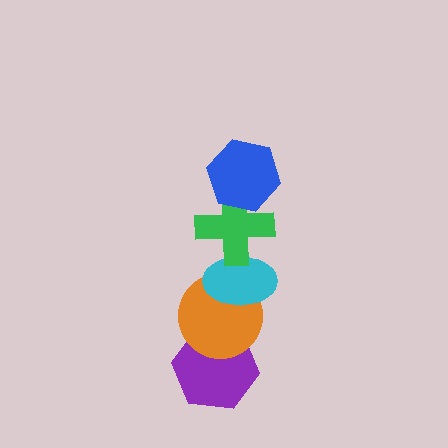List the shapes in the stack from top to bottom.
From top to bottom: the blue hexagon, the green cross, the cyan ellipse, the orange circle, the purple hexagon.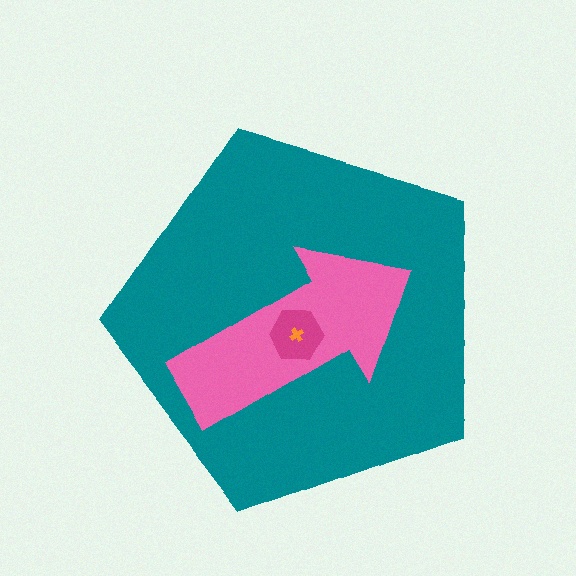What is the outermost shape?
The teal pentagon.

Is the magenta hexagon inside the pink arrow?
Yes.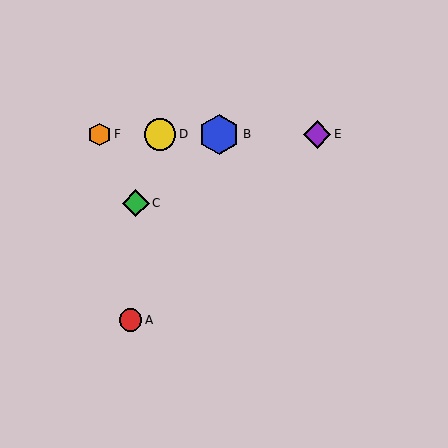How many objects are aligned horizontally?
4 objects (B, D, E, F) are aligned horizontally.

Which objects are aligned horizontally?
Objects B, D, E, F are aligned horizontally.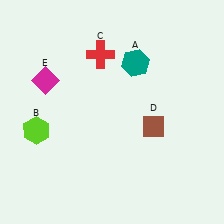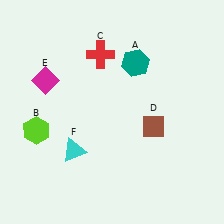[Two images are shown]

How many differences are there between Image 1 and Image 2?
There is 1 difference between the two images.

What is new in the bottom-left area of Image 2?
A cyan triangle (F) was added in the bottom-left area of Image 2.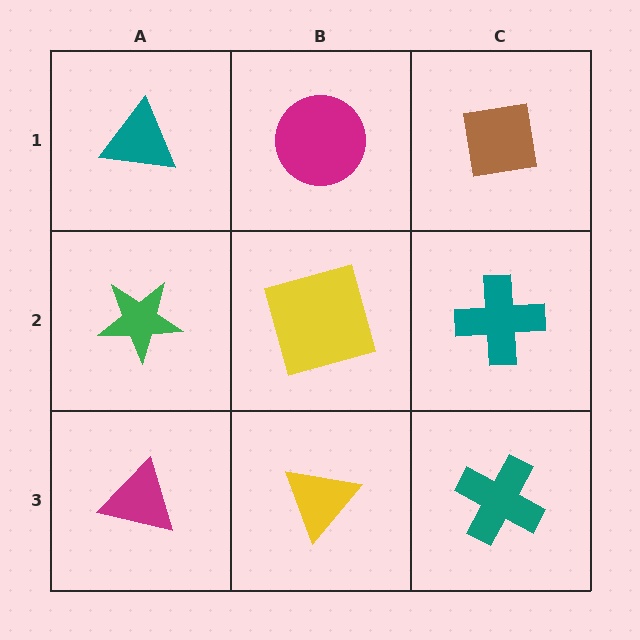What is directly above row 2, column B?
A magenta circle.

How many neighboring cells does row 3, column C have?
2.